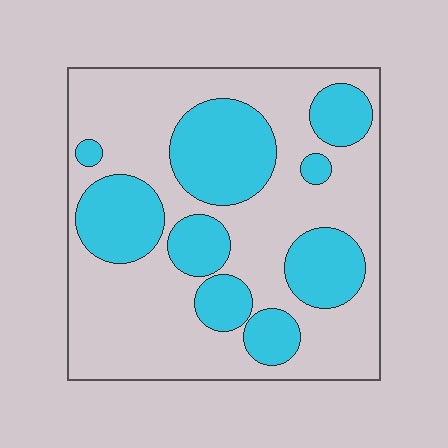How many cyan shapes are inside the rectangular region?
9.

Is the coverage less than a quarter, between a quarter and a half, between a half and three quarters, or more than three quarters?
Between a quarter and a half.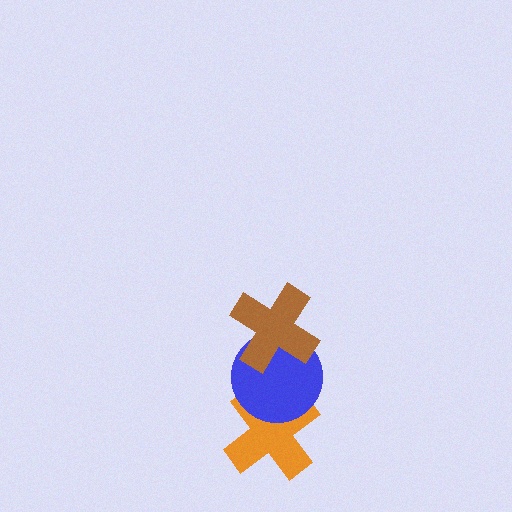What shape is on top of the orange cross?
The blue circle is on top of the orange cross.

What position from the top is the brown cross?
The brown cross is 1st from the top.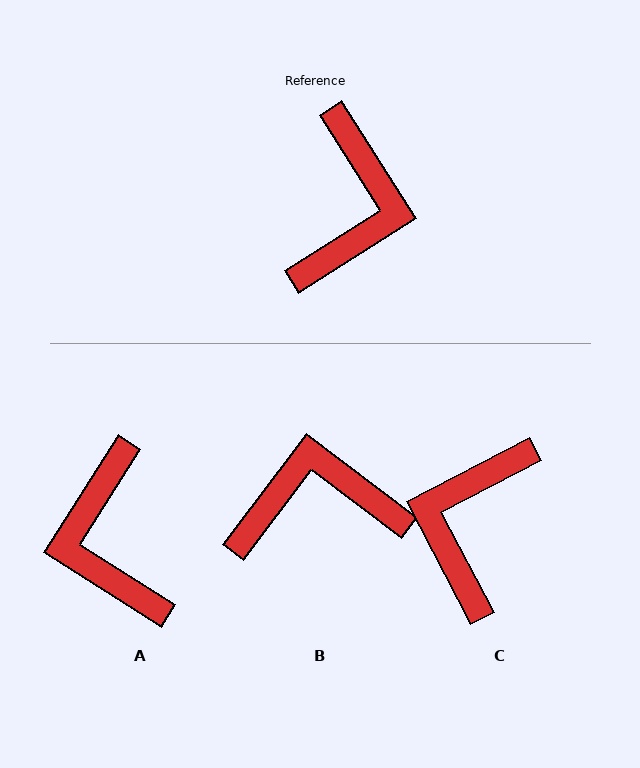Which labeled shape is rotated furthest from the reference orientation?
C, about 175 degrees away.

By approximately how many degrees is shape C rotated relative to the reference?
Approximately 175 degrees counter-clockwise.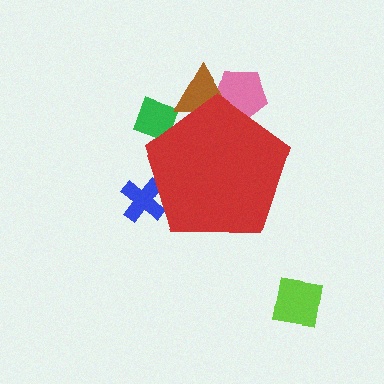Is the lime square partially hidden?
No, the lime square is fully visible.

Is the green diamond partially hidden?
Yes, the green diamond is partially hidden behind the red pentagon.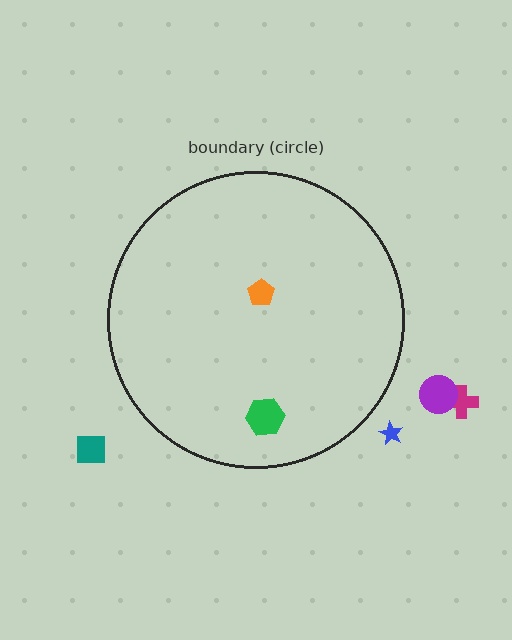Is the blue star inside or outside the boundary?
Outside.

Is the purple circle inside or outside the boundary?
Outside.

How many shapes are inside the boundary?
2 inside, 4 outside.